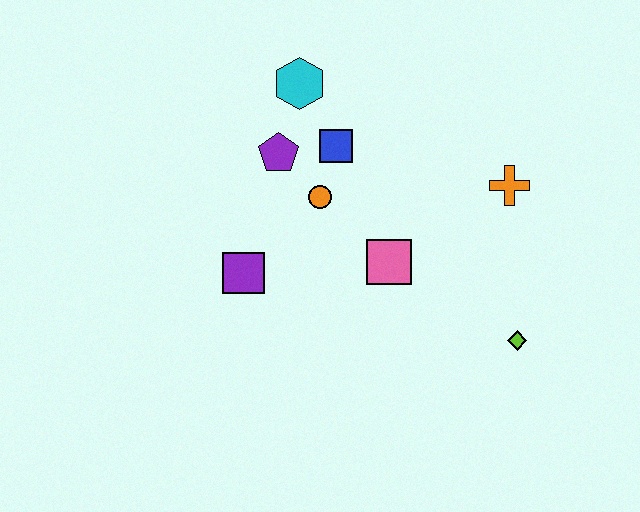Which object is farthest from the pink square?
The cyan hexagon is farthest from the pink square.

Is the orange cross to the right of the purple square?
Yes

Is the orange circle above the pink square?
Yes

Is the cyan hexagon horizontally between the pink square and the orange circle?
No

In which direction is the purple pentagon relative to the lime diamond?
The purple pentagon is to the left of the lime diamond.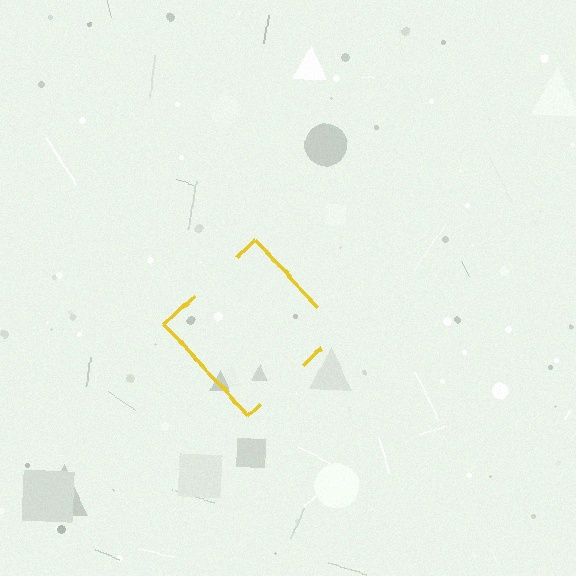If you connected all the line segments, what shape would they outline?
They would outline a diamond.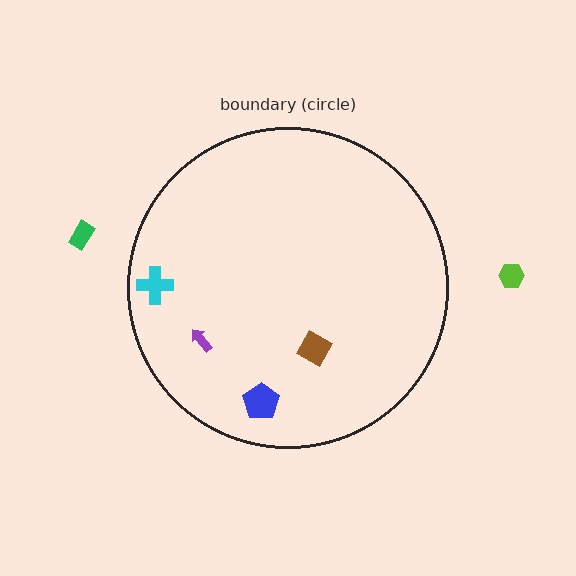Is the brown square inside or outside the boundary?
Inside.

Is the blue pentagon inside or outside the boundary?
Inside.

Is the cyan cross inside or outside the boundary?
Inside.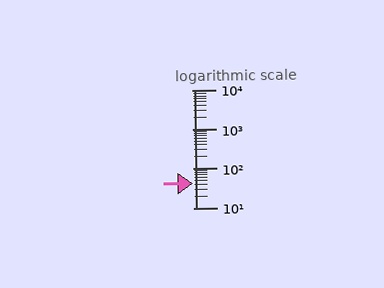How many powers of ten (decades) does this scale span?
The scale spans 3 decades, from 10 to 10000.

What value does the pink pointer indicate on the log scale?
The pointer indicates approximately 41.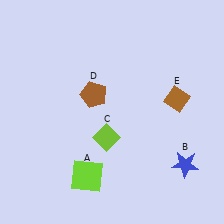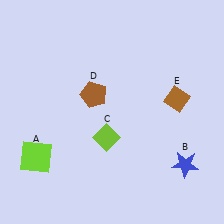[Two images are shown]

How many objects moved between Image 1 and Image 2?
1 object moved between the two images.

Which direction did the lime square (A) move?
The lime square (A) moved left.